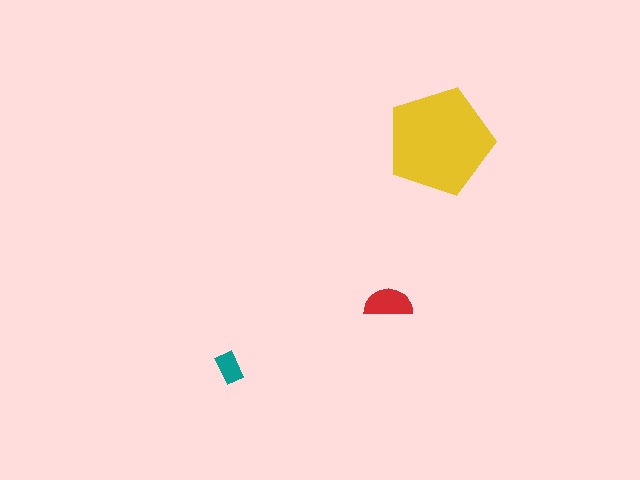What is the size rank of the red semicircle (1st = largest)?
2nd.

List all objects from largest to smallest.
The yellow pentagon, the red semicircle, the teal rectangle.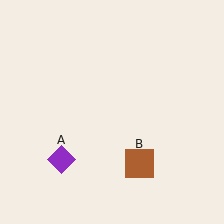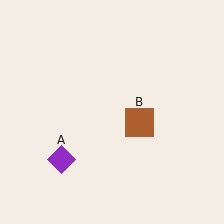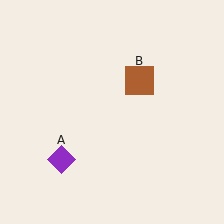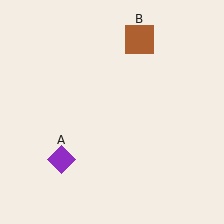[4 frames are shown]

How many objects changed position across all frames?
1 object changed position: brown square (object B).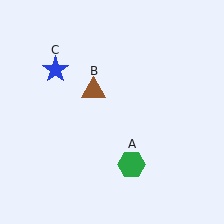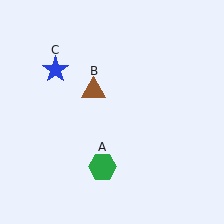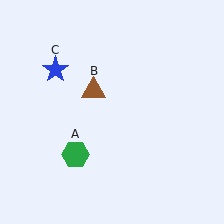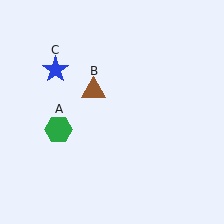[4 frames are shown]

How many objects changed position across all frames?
1 object changed position: green hexagon (object A).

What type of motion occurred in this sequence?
The green hexagon (object A) rotated clockwise around the center of the scene.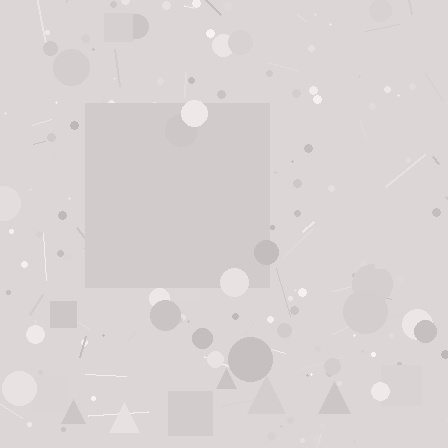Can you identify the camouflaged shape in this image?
The camouflaged shape is a square.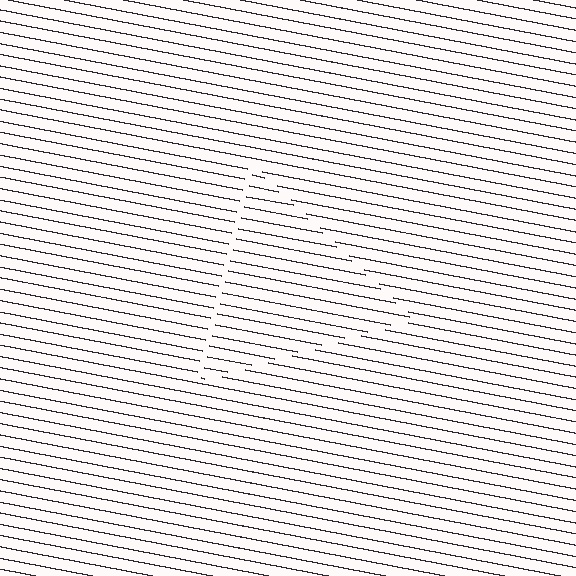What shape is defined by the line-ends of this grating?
An illusory triangle. The interior of the shape contains the same grating, shifted by half a period — the contour is defined by the phase discontinuity where line-ends from the inner and outer gratings abut.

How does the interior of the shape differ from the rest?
The interior of the shape contains the same grating, shifted by half a period — the contour is defined by the phase discontinuity where line-ends from the inner and outer gratings abut.